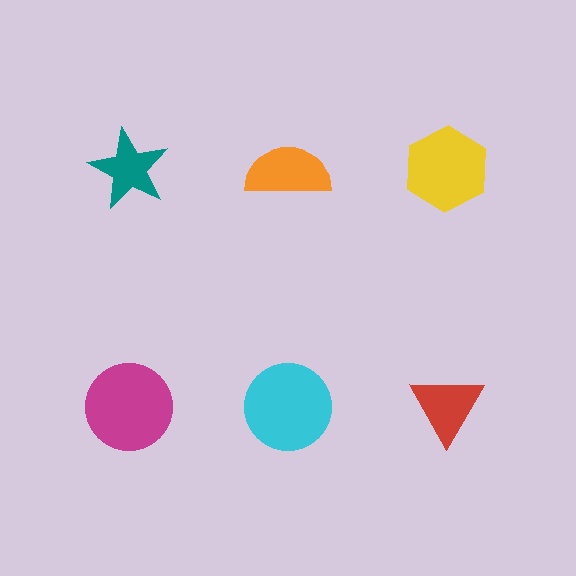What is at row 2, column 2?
A cyan circle.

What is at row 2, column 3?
A red triangle.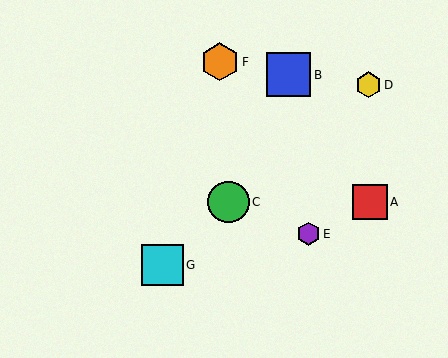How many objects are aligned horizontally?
2 objects (A, C) are aligned horizontally.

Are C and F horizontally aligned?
No, C is at y≈202 and F is at y≈62.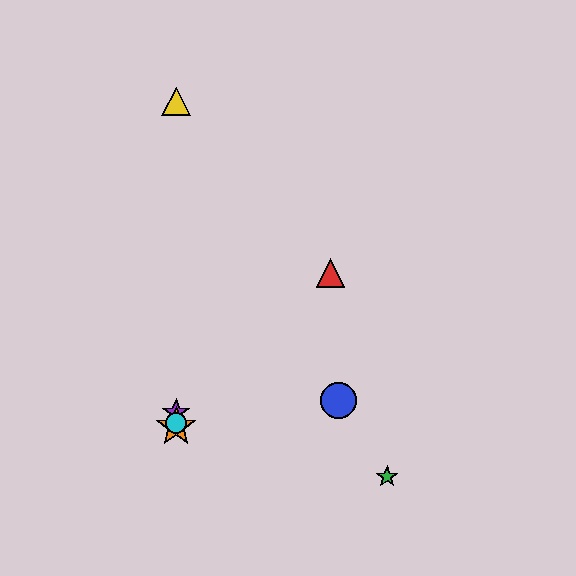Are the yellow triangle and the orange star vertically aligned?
Yes, both are at x≈176.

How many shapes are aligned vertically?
4 shapes (the yellow triangle, the purple star, the orange star, the cyan circle) are aligned vertically.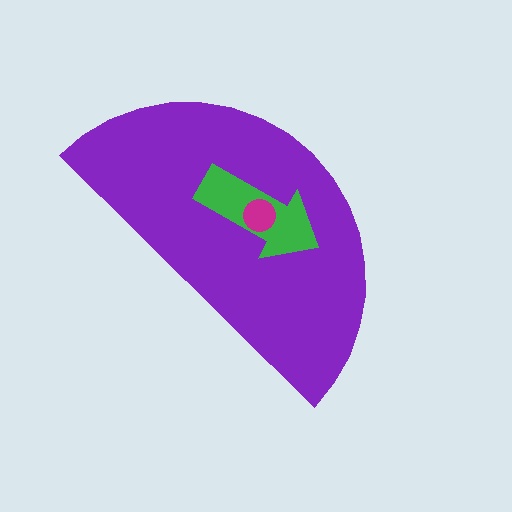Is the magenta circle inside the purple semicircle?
Yes.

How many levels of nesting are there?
3.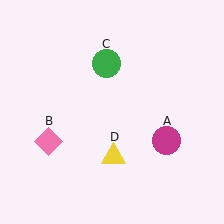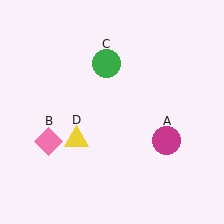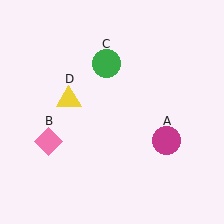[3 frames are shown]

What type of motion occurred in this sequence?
The yellow triangle (object D) rotated clockwise around the center of the scene.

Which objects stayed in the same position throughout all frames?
Magenta circle (object A) and pink diamond (object B) and green circle (object C) remained stationary.